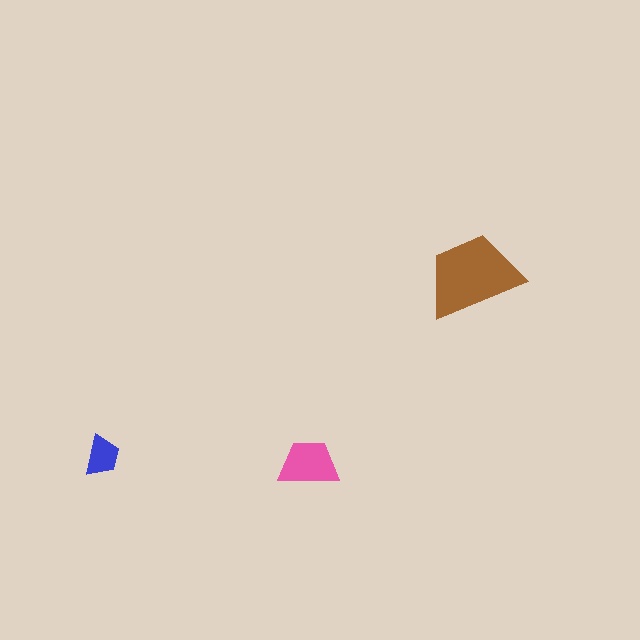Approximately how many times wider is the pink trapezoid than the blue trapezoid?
About 1.5 times wider.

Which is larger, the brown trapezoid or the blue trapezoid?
The brown one.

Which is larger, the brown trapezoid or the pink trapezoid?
The brown one.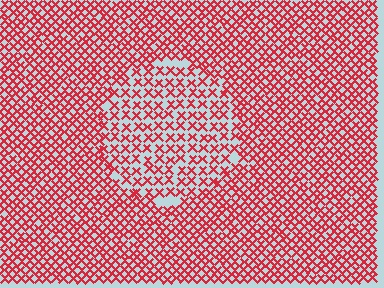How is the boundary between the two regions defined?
The boundary is defined by a change in element density (approximately 1.6x ratio). All elements are the same color, size, and shape.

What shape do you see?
I see a circle.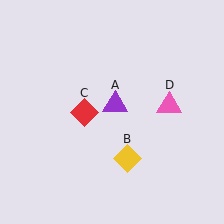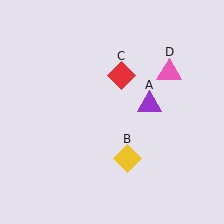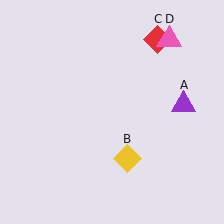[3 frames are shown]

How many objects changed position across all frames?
3 objects changed position: purple triangle (object A), red diamond (object C), pink triangle (object D).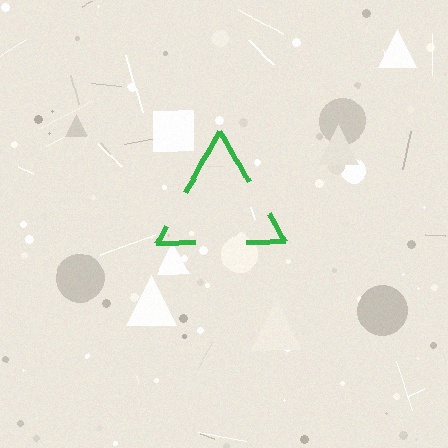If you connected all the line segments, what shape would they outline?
They would outline a triangle.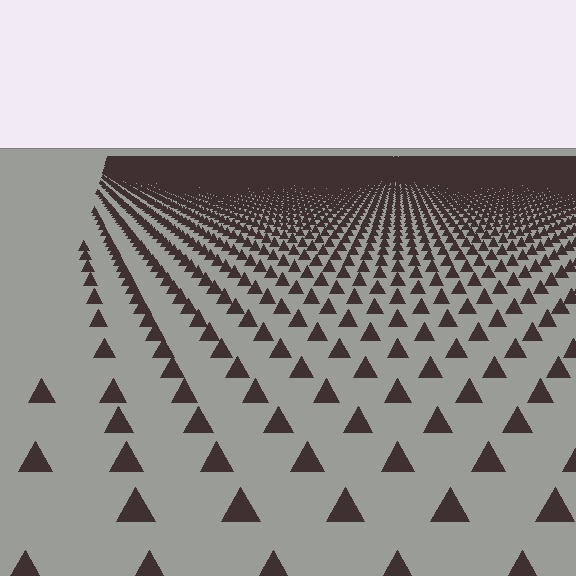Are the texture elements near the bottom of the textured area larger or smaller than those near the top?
Larger. Near the bottom, elements are closer to the viewer and appear at a bigger on-screen size.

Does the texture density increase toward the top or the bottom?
Density increases toward the top.